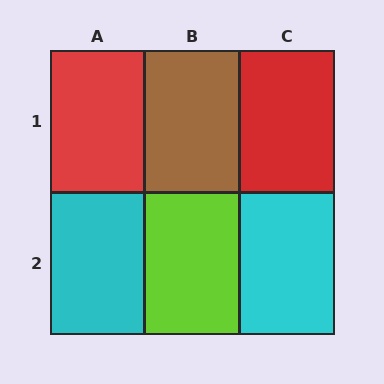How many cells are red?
2 cells are red.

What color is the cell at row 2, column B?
Lime.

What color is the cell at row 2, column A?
Cyan.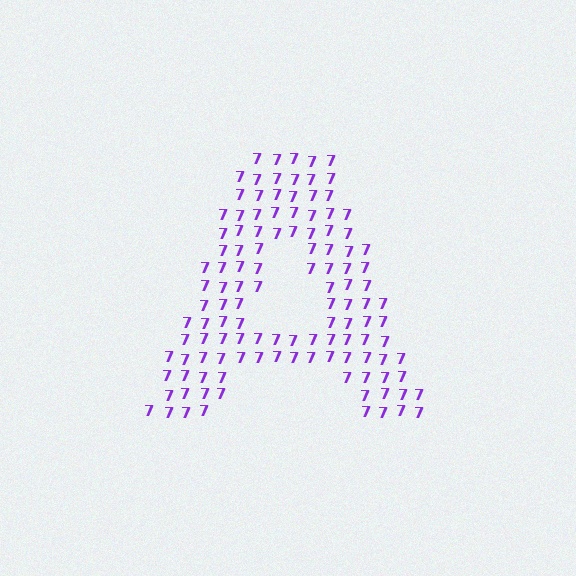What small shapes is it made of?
It is made of small digit 7's.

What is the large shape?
The large shape is the letter A.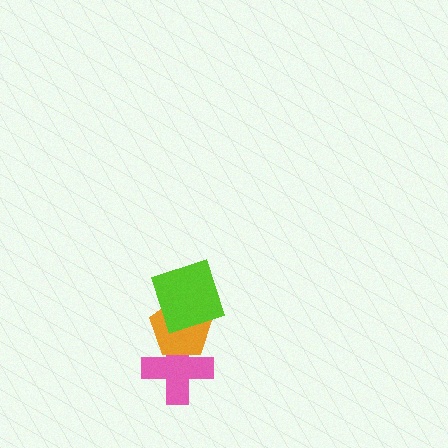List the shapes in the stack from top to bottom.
From top to bottom: the lime square, the orange pentagon, the pink cross.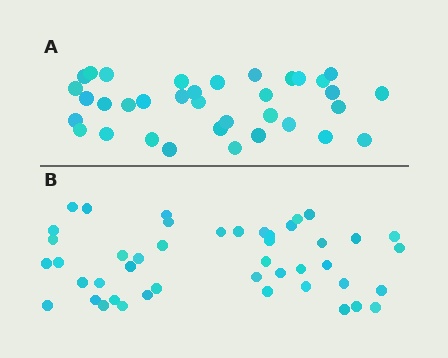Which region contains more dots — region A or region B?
Region B (the bottom region) has more dots.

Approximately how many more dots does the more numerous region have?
Region B has roughly 10 or so more dots than region A.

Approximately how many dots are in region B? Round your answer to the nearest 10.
About 40 dots. (The exact count is 45, which rounds to 40.)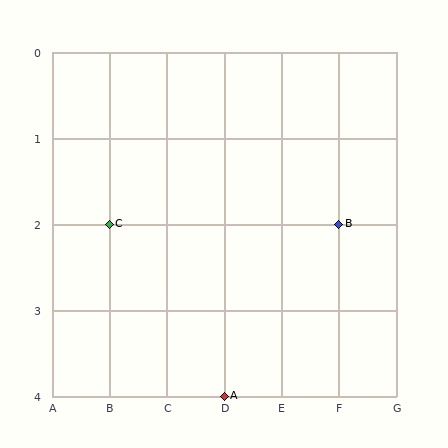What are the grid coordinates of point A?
Point A is at grid coordinates (D, 4).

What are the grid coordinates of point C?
Point C is at grid coordinates (B, 2).